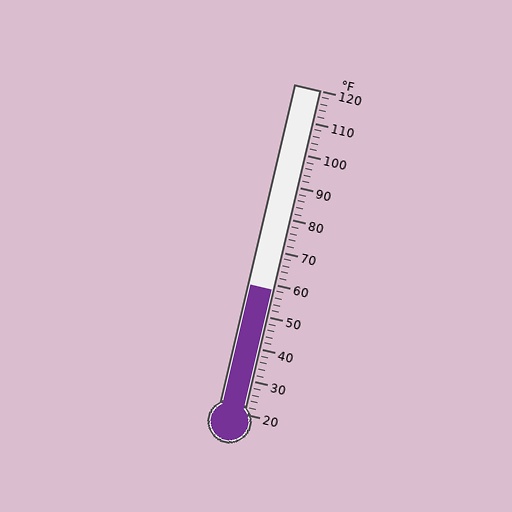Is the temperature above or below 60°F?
The temperature is below 60°F.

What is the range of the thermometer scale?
The thermometer scale ranges from 20°F to 120°F.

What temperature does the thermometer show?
The thermometer shows approximately 58°F.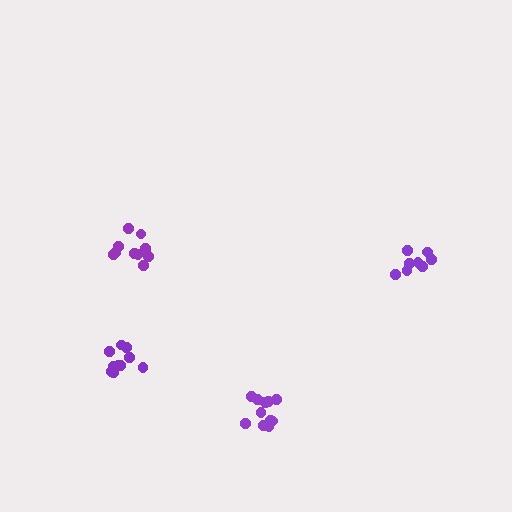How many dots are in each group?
Group 1: 11 dots, Group 2: 10 dots, Group 3: 8 dots, Group 4: 10 dots (39 total).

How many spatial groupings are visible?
There are 4 spatial groupings.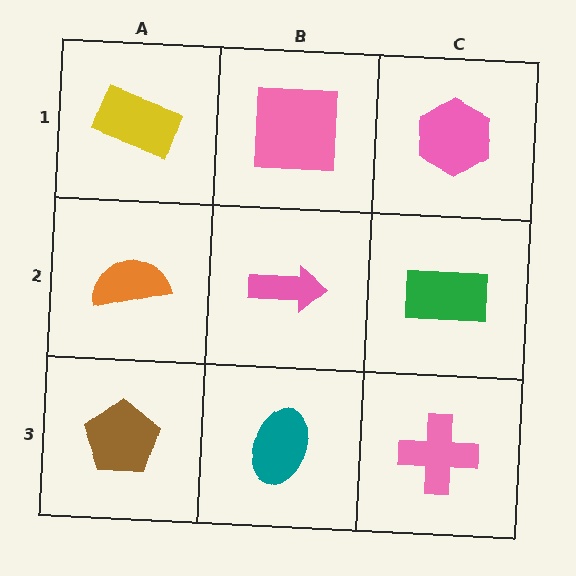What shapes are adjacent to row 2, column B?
A pink square (row 1, column B), a teal ellipse (row 3, column B), an orange semicircle (row 2, column A), a green rectangle (row 2, column C).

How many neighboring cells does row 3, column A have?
2.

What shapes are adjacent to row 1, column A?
An orange semicircle (row 2, column A), a pink square (row 1, column B).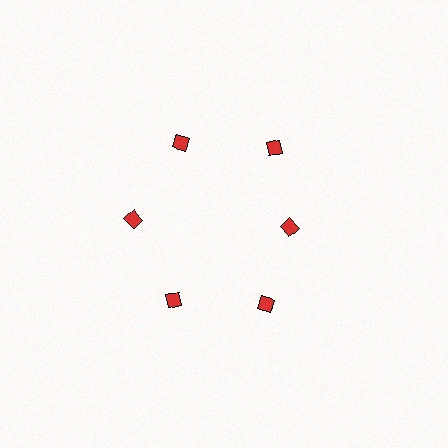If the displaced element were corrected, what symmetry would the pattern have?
It would have 6-fold rotational symmetry — the pattern would map onto itself every 60 degrees.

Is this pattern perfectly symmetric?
No. The 6 red diamonds are arranged in a ring, but one element near the 3 o'clock position is pulled inward toward the center, breaking the 6-fold rotational symmetry.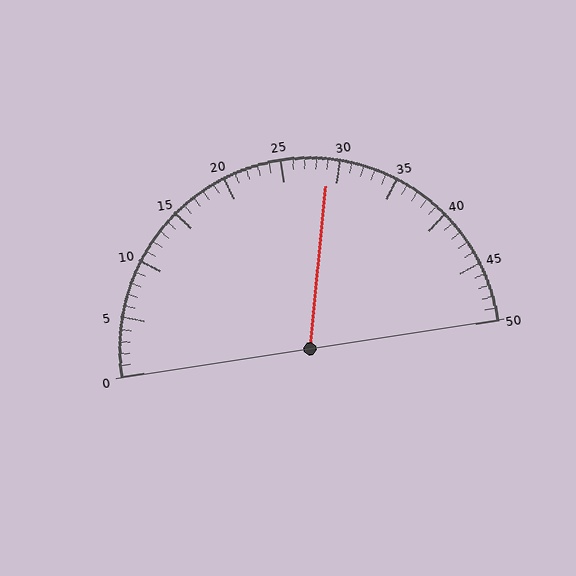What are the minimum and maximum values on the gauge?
The gauge ranges from 0 to 50.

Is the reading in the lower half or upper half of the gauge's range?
The reading is in the upper half of the range (0 to 50).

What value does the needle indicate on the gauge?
The needle indicates approximately 29.